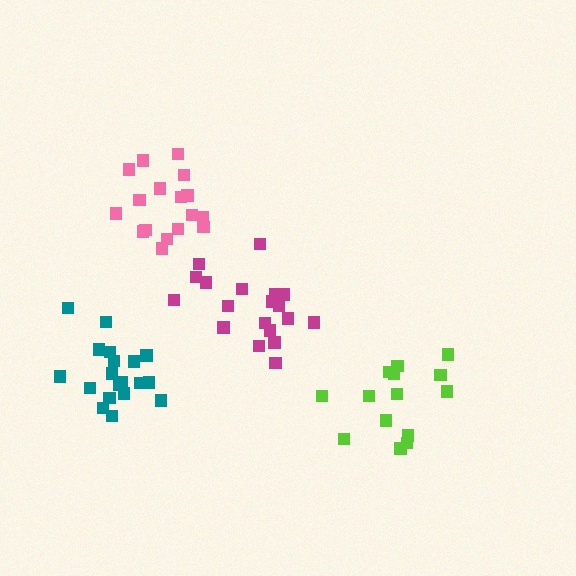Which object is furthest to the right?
The lime cluster is rightmost.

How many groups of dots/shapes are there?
There are 4 groups.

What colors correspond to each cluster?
The clusters are colored: magenta, teal, lime, pink.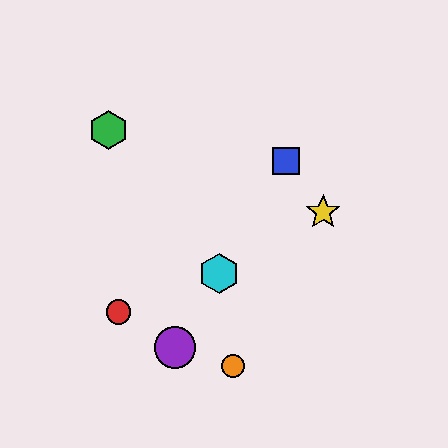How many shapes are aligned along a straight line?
3 shapes (the blue square, the purple circle, the cyan hexagon) are aligned along a straight line.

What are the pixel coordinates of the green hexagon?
The green hexagon is at (109, 130).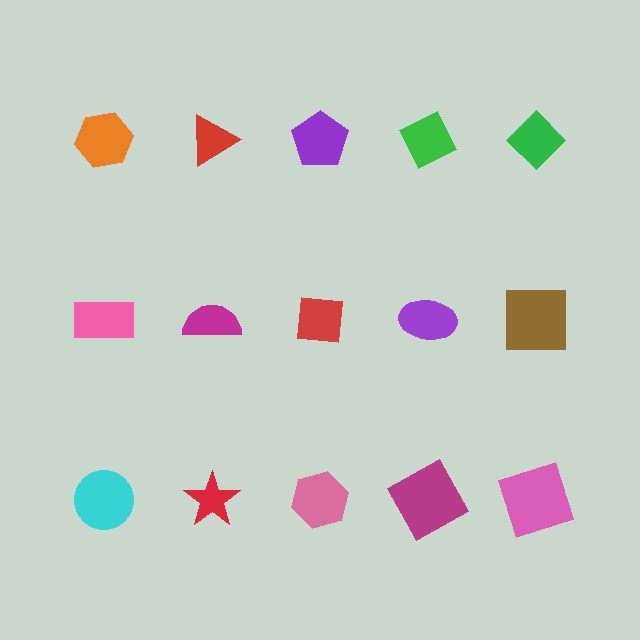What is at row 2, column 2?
A magenta semicircle.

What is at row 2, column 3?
A red square.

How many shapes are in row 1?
5 shapes.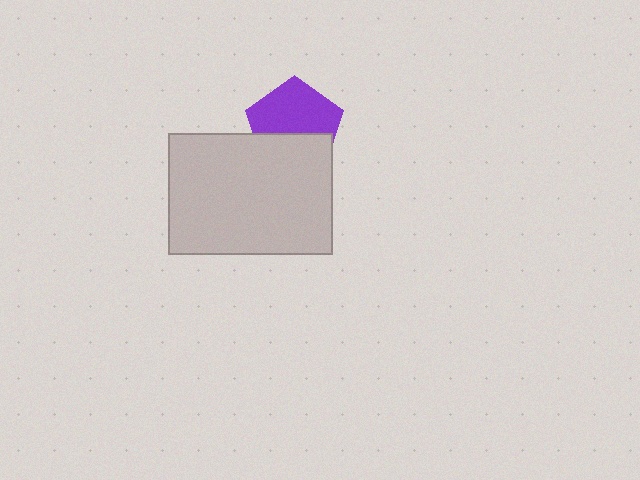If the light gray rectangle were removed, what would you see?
You would see the complete purple pentagon.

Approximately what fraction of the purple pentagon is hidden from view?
Roughly 40% of the purple pentagon is hidden behind the light gray rectangle.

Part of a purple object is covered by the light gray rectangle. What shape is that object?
It is a pentagon.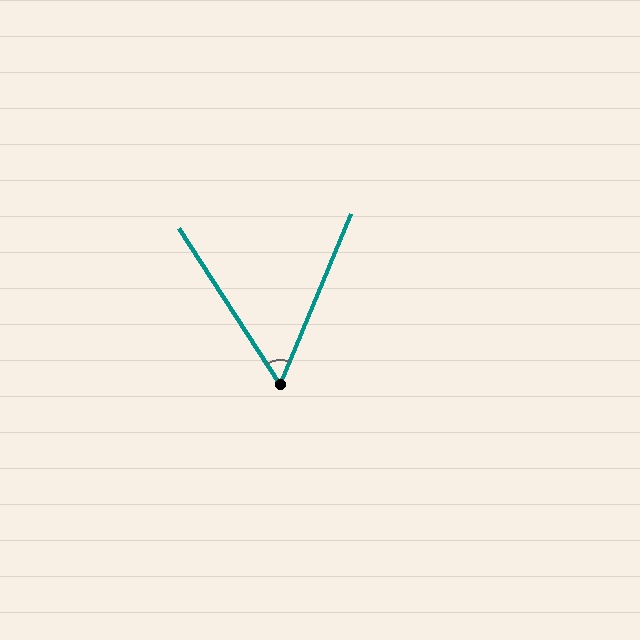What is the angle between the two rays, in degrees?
Approximately 56 degrees.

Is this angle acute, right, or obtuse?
It is acute.